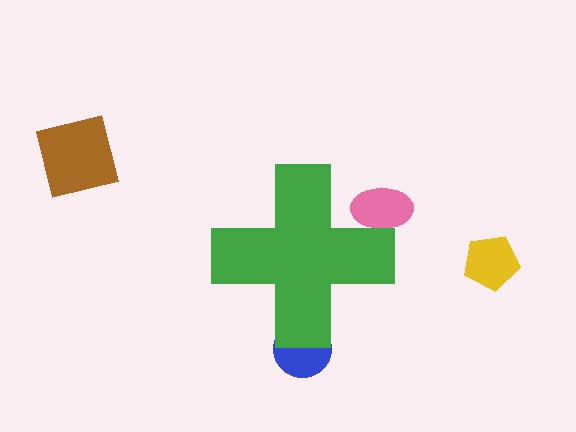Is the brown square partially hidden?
No, the brown square is fully visible.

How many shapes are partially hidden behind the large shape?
2 shapes are partially hidden.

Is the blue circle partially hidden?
Yes, the blue circle is partially hidden behind the green cross.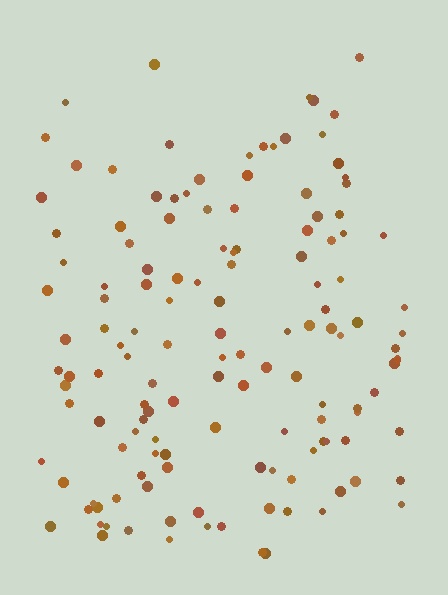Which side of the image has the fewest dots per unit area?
The top.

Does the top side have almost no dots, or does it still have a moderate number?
Still a moderate number, just noticeably fewer than the bottom.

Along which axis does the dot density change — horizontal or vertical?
Vertical.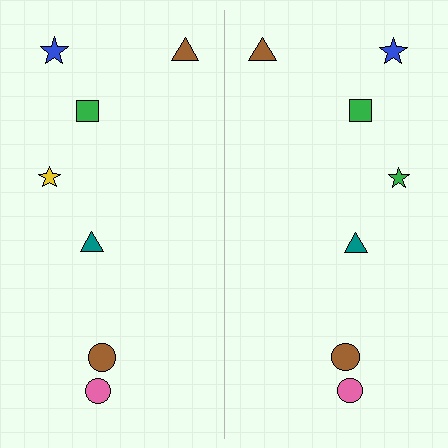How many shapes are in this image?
There are 14 shapes in this image.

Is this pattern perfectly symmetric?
No, the pattern is not perfectly symmetric. The green star on the right side breaks the symmetry — its mirror counterpart is yellow.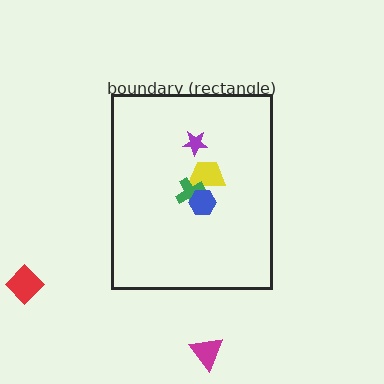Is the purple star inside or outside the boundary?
Inside.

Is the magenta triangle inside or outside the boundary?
Outside.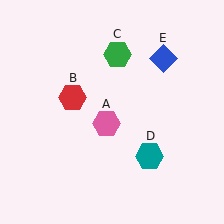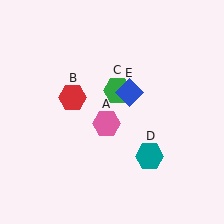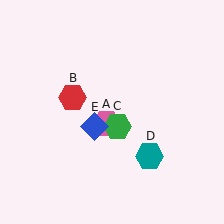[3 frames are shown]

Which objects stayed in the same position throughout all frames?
Pink hexagon (object A) and red hexagon (object B) and teal hexagon (object D) remained stationary.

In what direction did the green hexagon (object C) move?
The green hexagon (object C) moved down.